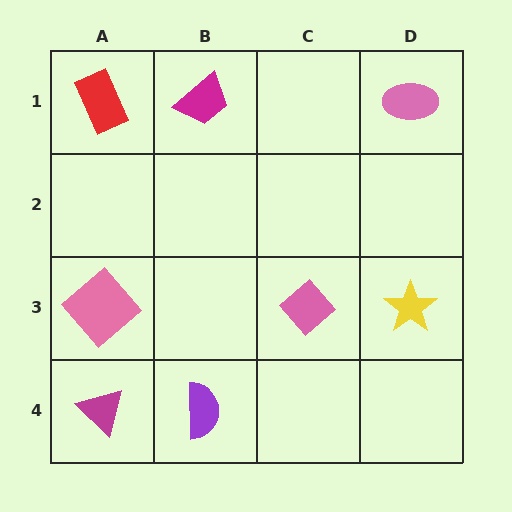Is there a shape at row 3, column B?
No, that cell is empty.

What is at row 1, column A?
A red rectangle.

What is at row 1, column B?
A magenta trapezoid.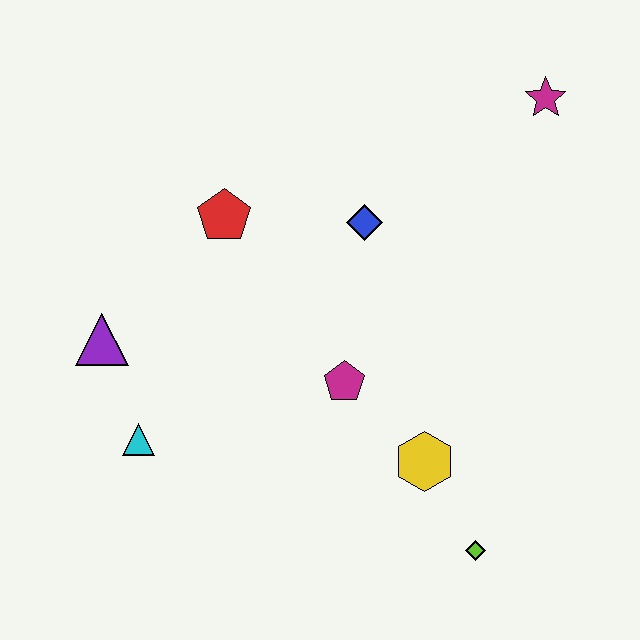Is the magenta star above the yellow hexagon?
Yes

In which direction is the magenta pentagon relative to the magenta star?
The magenta pentagon is below the magenta star.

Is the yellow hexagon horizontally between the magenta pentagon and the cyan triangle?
No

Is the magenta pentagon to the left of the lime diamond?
Yes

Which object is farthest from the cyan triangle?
The magenta star is farthest from the cyan triangle.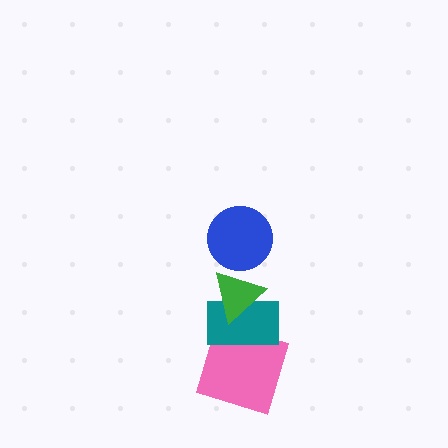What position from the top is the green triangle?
The green triangle is 2nd from the top.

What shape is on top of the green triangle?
The blue circle is on top of the green triangle.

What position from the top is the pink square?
The pink square is 4th from the top.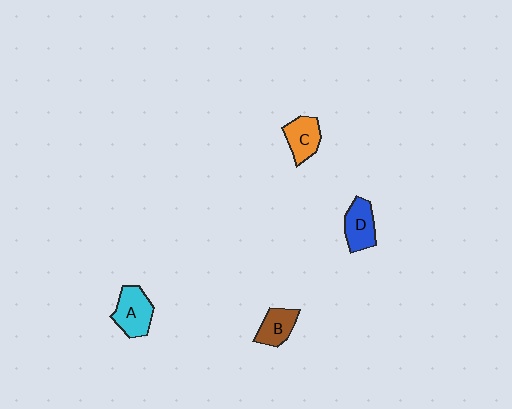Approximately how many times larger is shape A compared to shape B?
Approximately 1.4 times.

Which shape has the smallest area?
Shape B (brown).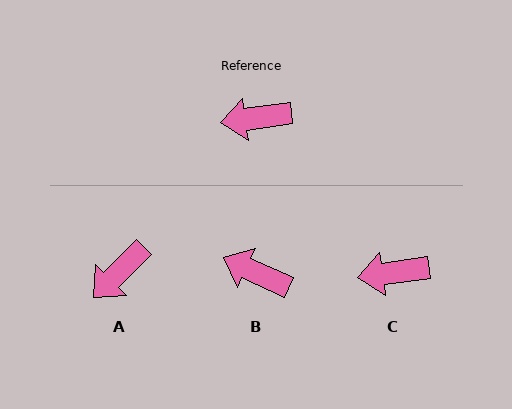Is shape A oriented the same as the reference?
No, it is off by about 37 degrees.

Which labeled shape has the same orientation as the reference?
C.